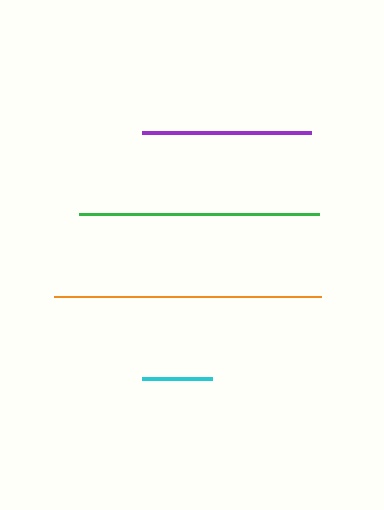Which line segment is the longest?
The orange line is the longest at approximately 267 pixels.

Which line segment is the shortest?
The cyan line is the shortest at approximately 70 pixels.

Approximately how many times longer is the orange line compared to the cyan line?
The orange line is approximately 3.8 times the length of the cyan line.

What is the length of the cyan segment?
The cyan segment is approximately 70 pixels long.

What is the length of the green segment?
The green segment is approximately 240 pixels long.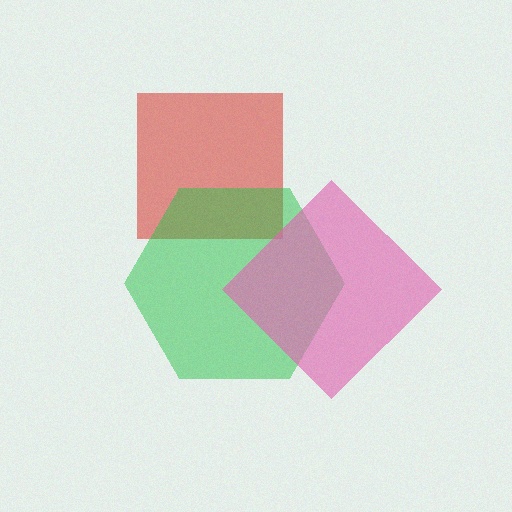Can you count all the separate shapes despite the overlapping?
Yes, there are 3 separate shapes.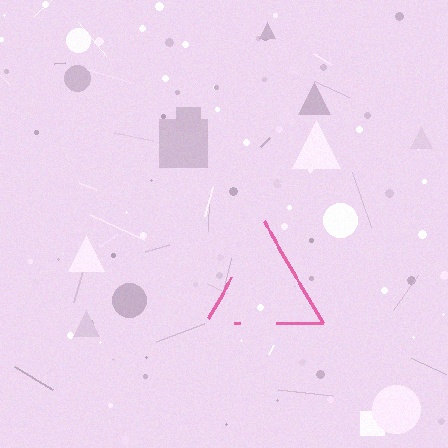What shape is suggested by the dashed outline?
The dashed outline suggests a triangle.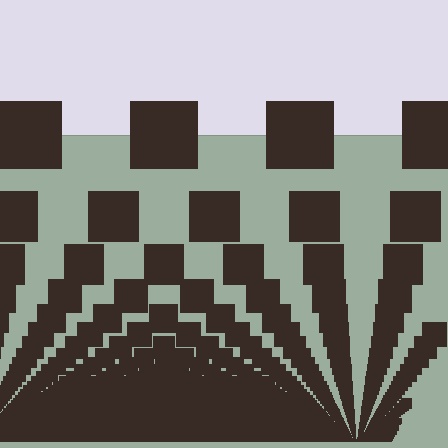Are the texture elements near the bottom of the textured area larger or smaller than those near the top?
Smaller. The gradient is inverted — elements near the bottom are smaller and denser.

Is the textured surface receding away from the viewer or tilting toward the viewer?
The surface appears to tilt toward the viewer. Texture elements get larger and sparser toward the top.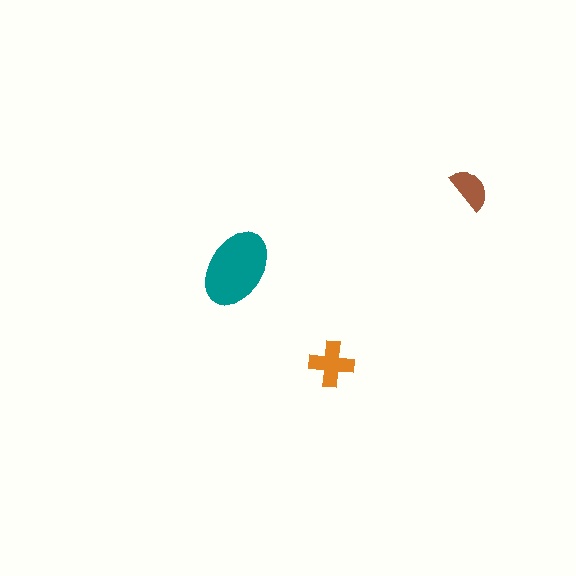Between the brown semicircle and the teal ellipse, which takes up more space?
The teal ellipse.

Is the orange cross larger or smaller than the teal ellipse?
Smaller.